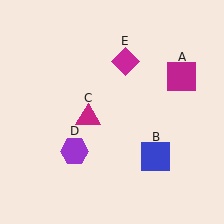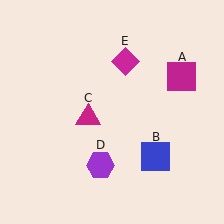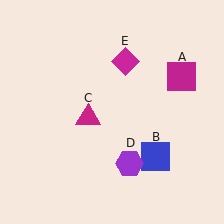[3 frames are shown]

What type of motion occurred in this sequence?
The purple hexagon (object D) rotated counterclockwise around the center of the scene.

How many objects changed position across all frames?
1 object changed position: purple hexagon (object D).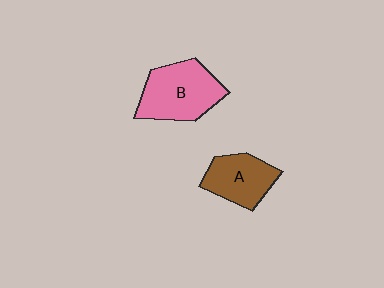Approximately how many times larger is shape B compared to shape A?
Approximately 1.4 times.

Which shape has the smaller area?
Shape A (brown).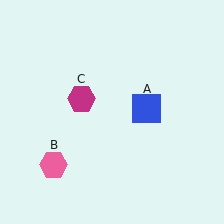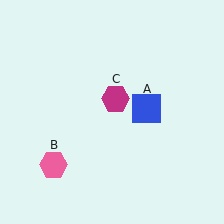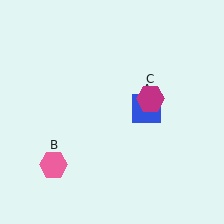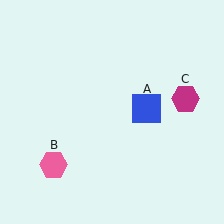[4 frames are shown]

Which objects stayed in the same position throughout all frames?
Blue square (object A) and pink hexagon (object B) remained stationary.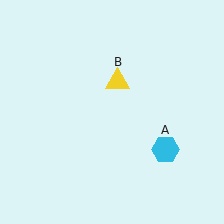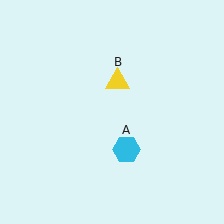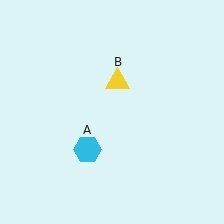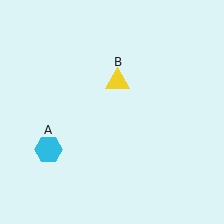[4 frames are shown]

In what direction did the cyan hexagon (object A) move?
The cyan hexagon (object A) moved left.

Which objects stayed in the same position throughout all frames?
Yellow triangle (object B) remained stationary.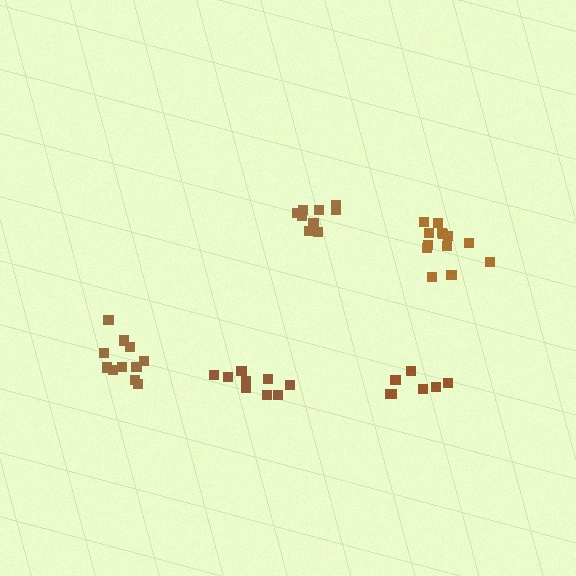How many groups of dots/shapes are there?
There are 5 groups.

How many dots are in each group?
Group 1: 11 dots, Group 2: 9 dots, Group 3: 13 dots, Group 4: 7 dots, Group 5: 10 dots (50 total).